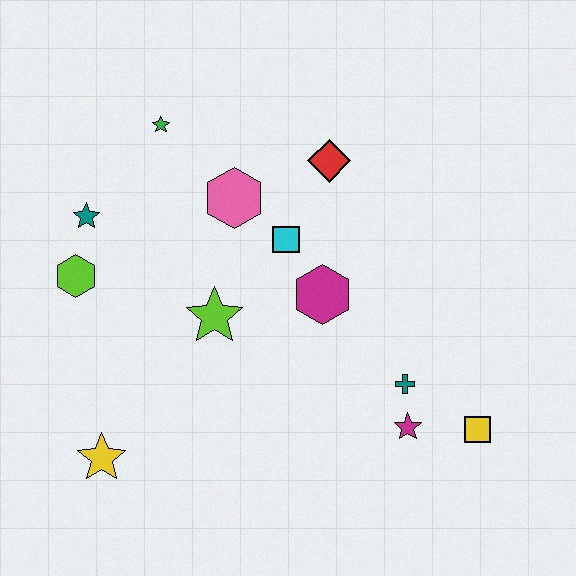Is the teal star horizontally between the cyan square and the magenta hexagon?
No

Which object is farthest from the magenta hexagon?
The yellow star is farthest from the magenta hexagon.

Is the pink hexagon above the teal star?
Yes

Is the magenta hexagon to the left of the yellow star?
No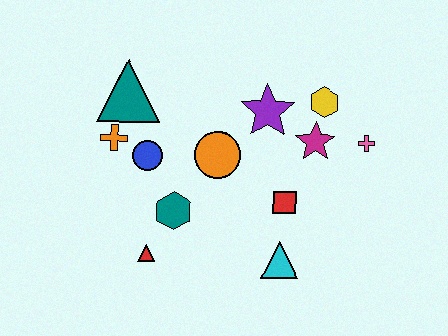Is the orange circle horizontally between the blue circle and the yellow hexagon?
Yes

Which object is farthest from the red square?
The teal triangle is farthest from the red square.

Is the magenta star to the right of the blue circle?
Yes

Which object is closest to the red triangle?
The teal hexagon is closest to the red triangle.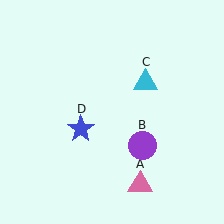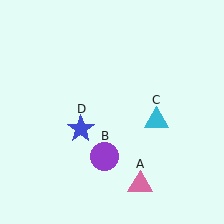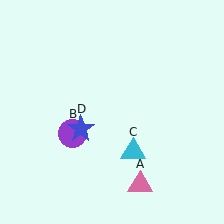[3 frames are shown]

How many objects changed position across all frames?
2 objects changed position: purple circle (object B), cyan triangle (object C).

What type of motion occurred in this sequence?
The purple circle (object B), cyan triangle (object C) rotated clockwise around the center of the scene.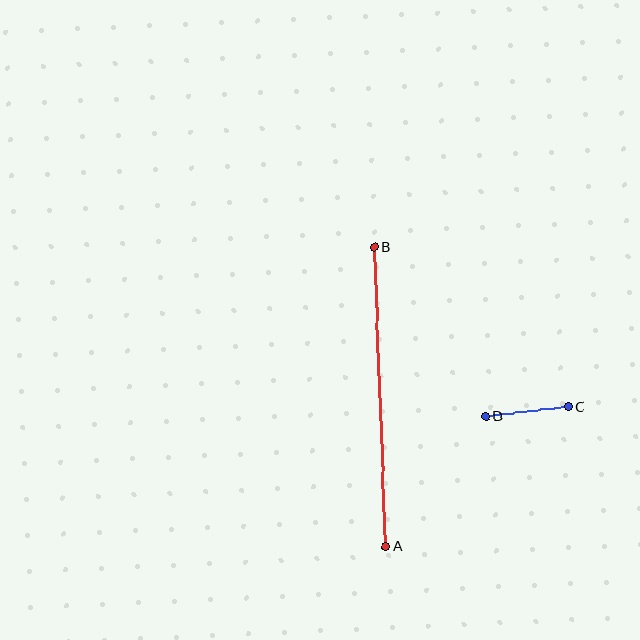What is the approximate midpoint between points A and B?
The midpoint is at approximately (380, 397) pixels.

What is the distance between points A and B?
The distance is approximately 299 pixels.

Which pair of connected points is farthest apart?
Points A and B are farthest apart.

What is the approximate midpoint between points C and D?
The midpoint is at approximately (527, 412) pixels.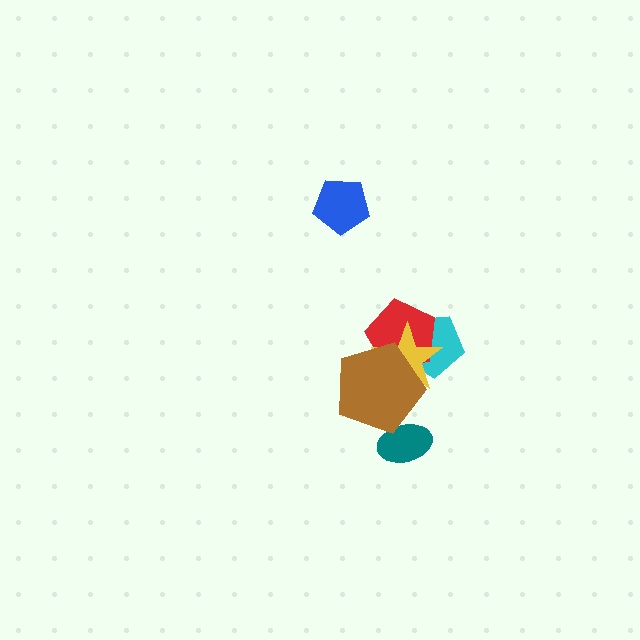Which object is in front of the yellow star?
The brown pentagon is in front of the yellow star.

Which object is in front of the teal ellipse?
The brown pentagon is in front of the teal ellipse.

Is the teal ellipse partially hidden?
Yes, it is partially covered by another shape.